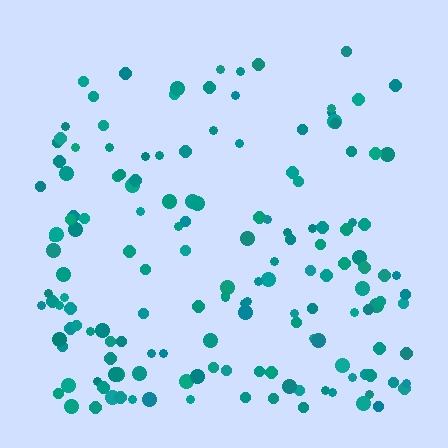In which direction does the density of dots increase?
From top to bottom, with the bottom side densest.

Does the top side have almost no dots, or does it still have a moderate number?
Still a moderate number, just noticeably fewer than the bottom.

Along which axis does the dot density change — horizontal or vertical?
Vertical.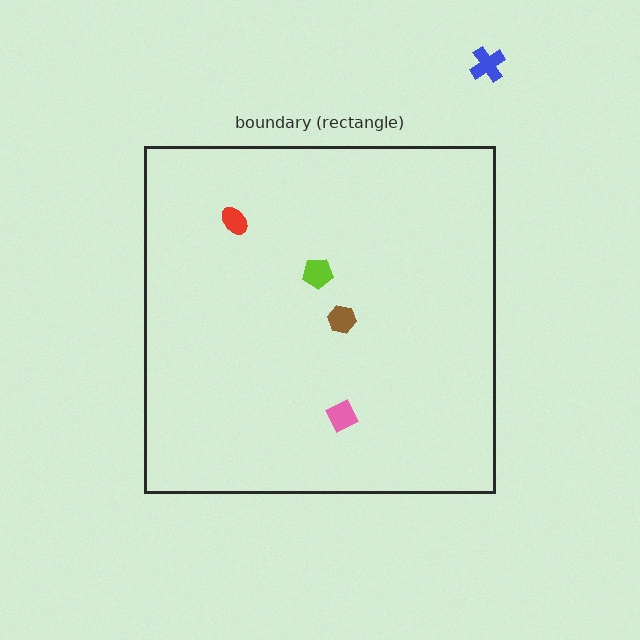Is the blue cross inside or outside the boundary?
Outside.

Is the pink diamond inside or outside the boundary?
Inside.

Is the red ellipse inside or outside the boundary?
Inside.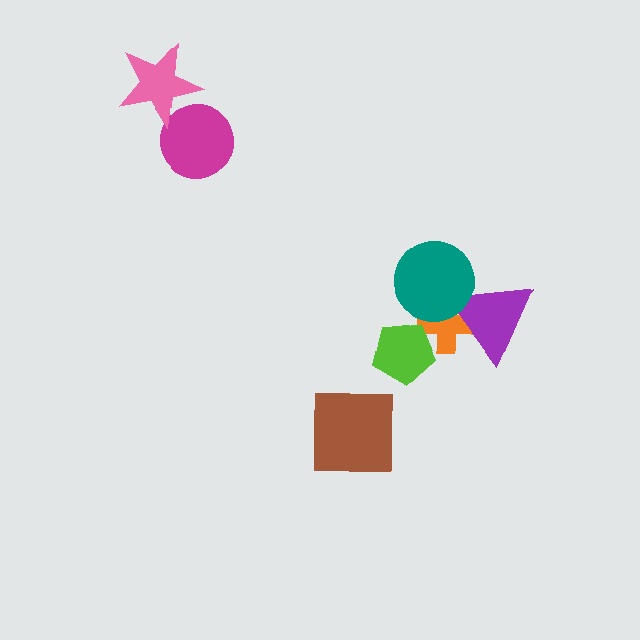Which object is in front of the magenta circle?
The pink star is in front of the magenta circle.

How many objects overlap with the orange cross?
3 objects overlap with the orange cross.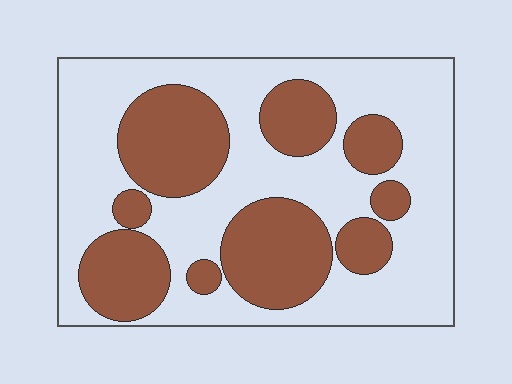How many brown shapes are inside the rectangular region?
9.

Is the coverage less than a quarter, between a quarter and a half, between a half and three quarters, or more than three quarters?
Between a quarter and a half.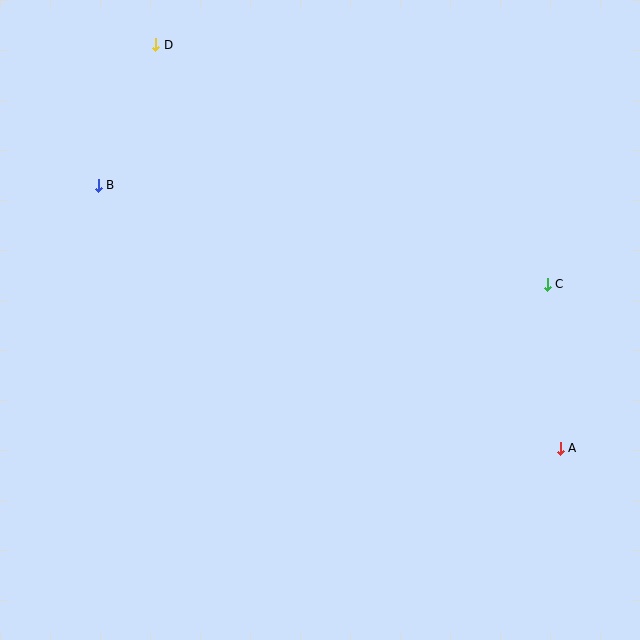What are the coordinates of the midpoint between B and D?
The midpoint between B and D is at (127, 115).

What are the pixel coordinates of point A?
Point A is at (560, 448).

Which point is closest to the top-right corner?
Point C is closest to the top-right corner.